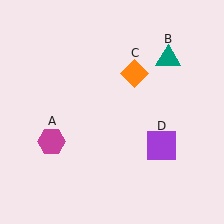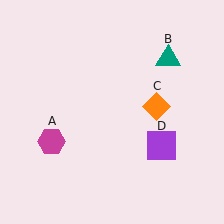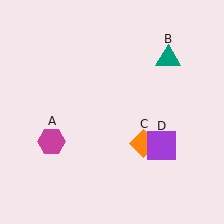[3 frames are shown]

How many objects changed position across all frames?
1 object changed position: orange diamond (object C).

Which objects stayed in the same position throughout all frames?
Magenta hexagon (object A) and teal triangle (object B) and purple square (object D) remained stationary.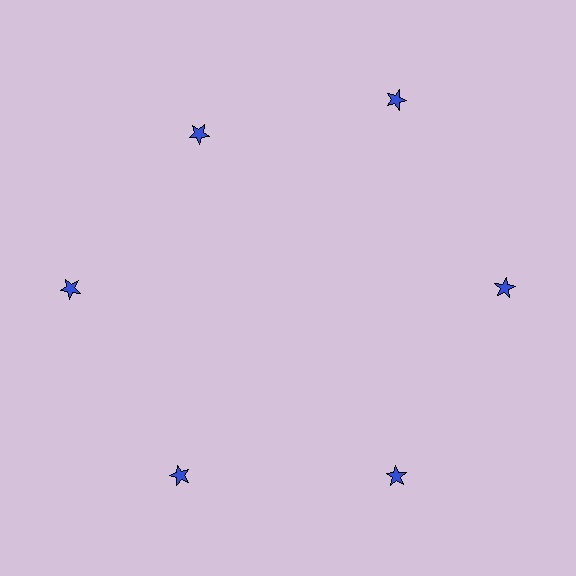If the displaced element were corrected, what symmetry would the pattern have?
It would have 6-fold rotational symmetry — the pattern would map onto itself every 60 degrees.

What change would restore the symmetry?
The symmetry would be restored by moving it outward, back onto the ring so that all 6 stars sit at equal angles and equal distance from the center.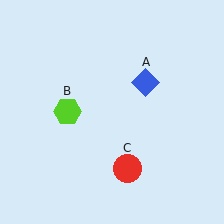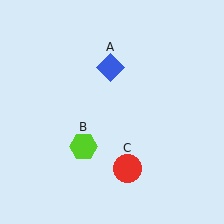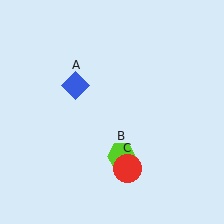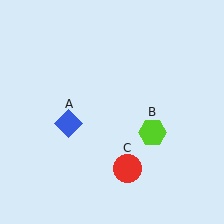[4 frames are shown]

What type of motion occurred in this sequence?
The blue diamond (object A), lime hexagon (object B) rotated counterclockwise around the center of the scene.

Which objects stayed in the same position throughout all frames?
Red circle (object C) remained stationary.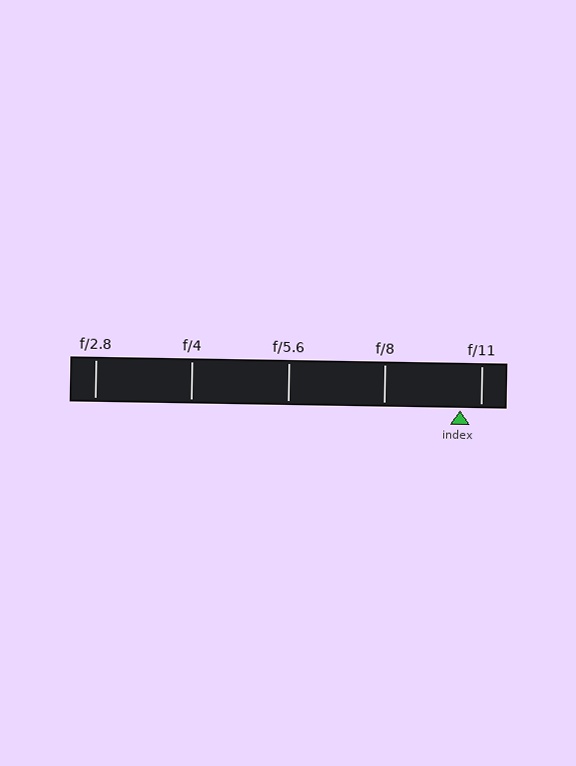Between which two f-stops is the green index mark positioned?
The index mark is between f/8 and f/11.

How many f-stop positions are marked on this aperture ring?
There are 5 f-stop positions marked.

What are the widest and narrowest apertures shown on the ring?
The widest aperture shown is f/2.8 and the narrowest is f/11.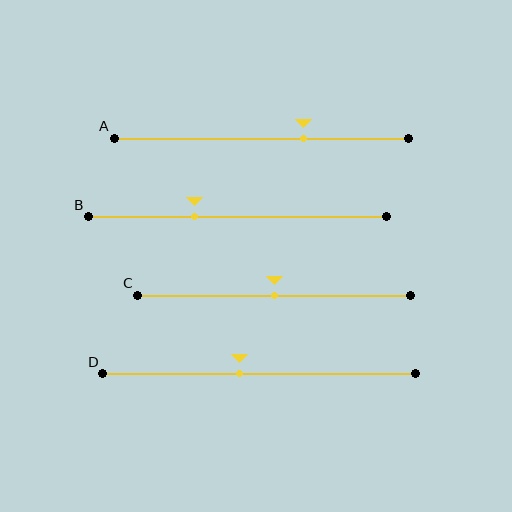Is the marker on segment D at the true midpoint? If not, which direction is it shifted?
No, the marker on segment D is shifted to the left by about 6% of the segment length.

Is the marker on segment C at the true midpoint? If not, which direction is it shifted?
Yes, the marker on segment C is at the true midpoint.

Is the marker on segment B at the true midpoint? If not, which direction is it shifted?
No, the marker on segment B is shifted to the left by about 15% of the segment length.